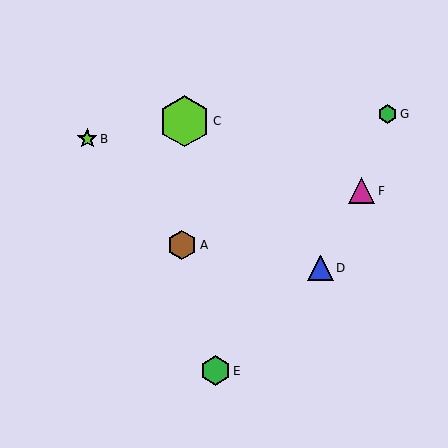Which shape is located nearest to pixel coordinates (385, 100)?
The green hexagon (labeled G) at (387, 114) is nearest to that location.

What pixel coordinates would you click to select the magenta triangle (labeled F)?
Click at (362, 191) to select the magenta triangle F.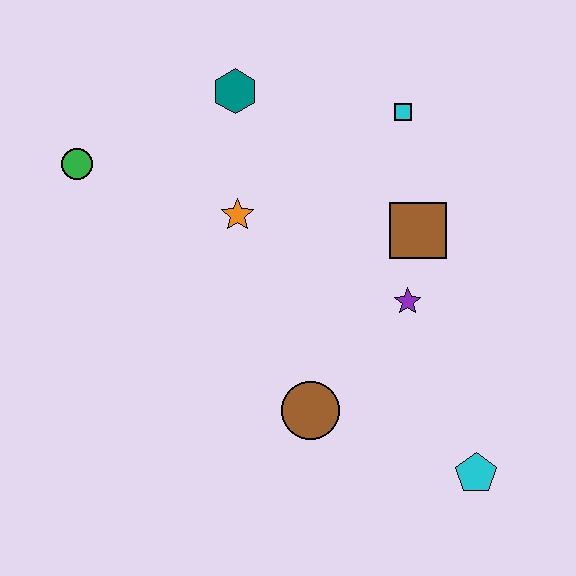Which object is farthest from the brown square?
The green circle is farthest from the brown square.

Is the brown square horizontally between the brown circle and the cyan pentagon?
Yes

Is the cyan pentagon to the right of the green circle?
Yes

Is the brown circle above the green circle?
No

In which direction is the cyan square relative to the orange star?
The cyan square is to the right of the orange star.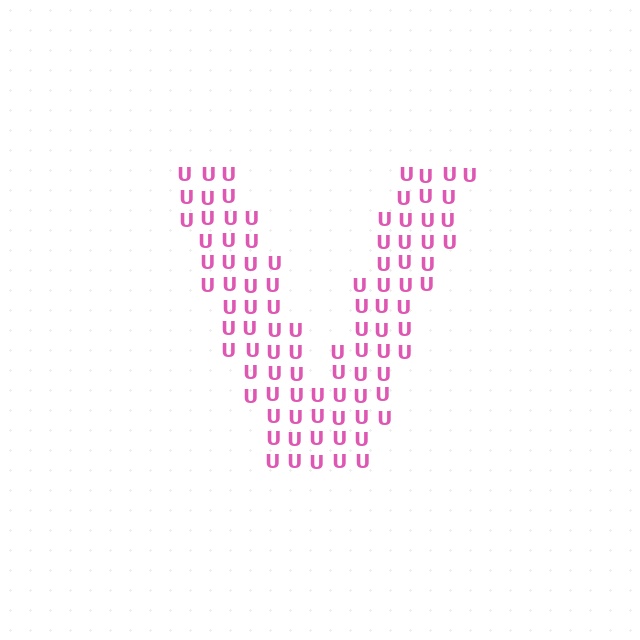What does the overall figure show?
The overall figure shows the letter V.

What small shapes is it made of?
It is made of small letter U's.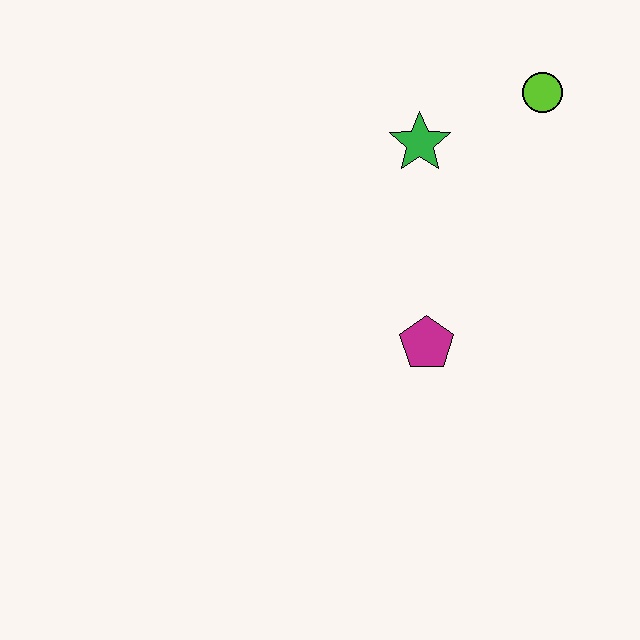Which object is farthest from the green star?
The magenta pentagon is farthest from the green star.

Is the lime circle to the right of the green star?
Yes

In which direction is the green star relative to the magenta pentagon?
The green star is above the magenta pentagon.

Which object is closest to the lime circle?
The green star is closest to the lime circle.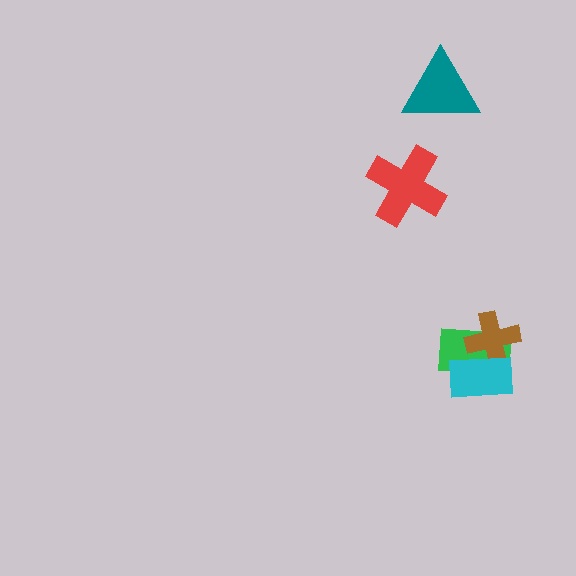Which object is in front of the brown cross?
The cyan rectangle is in front of the brown cross.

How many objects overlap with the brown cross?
2 objects overlap with the brown cross.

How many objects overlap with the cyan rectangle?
2 objects overlap with the cyan rectangle.